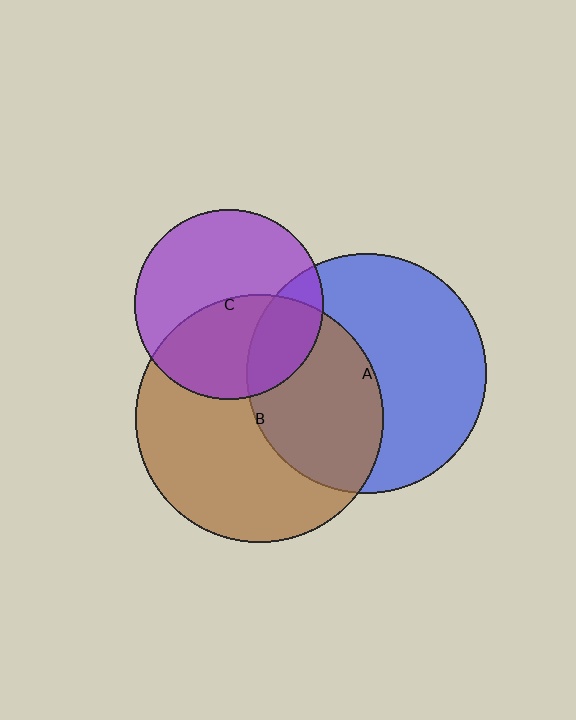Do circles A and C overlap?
Yes.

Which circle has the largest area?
Circle B (brown).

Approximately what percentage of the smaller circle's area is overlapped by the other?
Approximately 20%.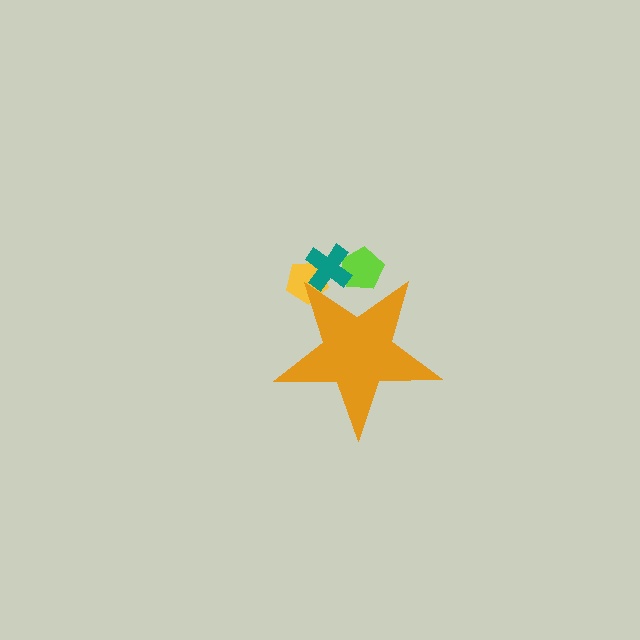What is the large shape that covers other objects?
An orange star.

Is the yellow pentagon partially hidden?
Yes, the yellow pentagon is partially hidden behind the orange star.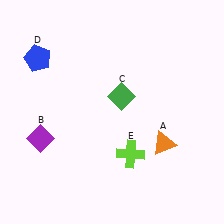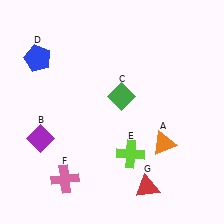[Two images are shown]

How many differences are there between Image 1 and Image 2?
There are 2 differences between the two images.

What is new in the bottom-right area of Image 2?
A red triangle (G) was added in the bottom-right area of Image 2.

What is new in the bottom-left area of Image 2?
A pink cross (F) was added in the bottom-left area of Image 2.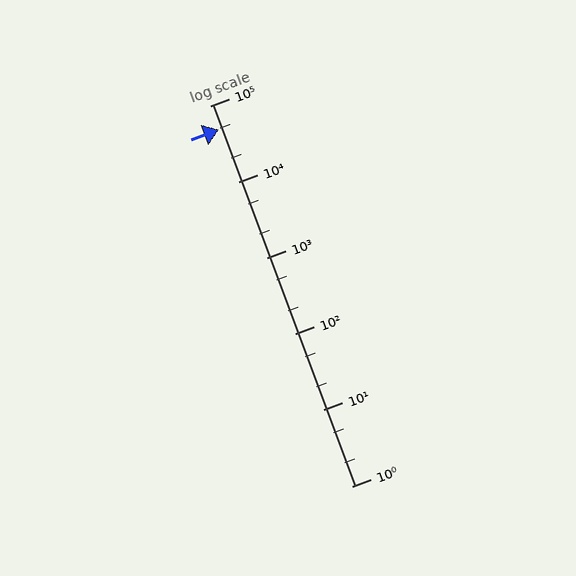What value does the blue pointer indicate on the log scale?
The pointer indicates approximately 48000.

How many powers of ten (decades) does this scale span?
The scale spans 5 decades, from 1 to 100000.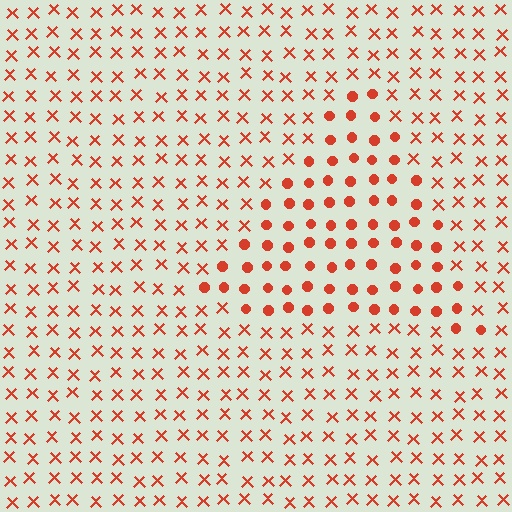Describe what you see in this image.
The image is filled with small red elements arranged in a uniform grid. A triangle-shaped region contains circles, while the surrounding area contains X marks. The boundary is defined purely by the change in element shape.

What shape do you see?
I see a triangle.